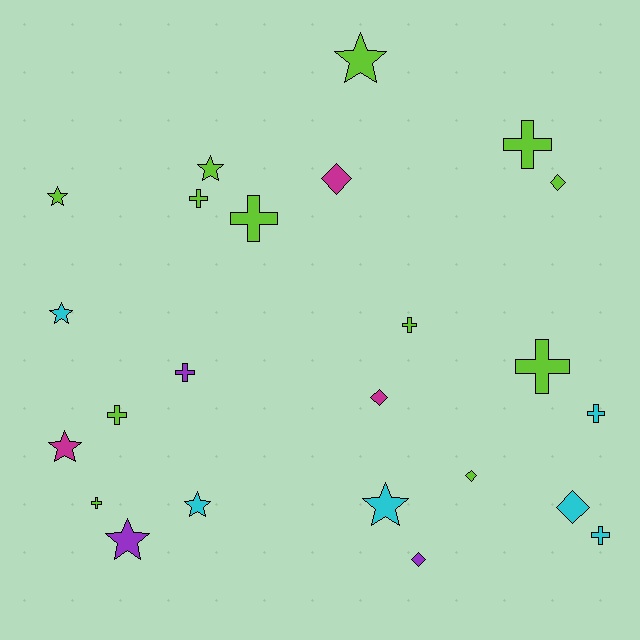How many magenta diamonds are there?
There are 2 magenta diamonds.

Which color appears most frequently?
Lime, with 12 objects.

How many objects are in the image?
There are 24 objects.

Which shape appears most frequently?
Cross, with 10 objects.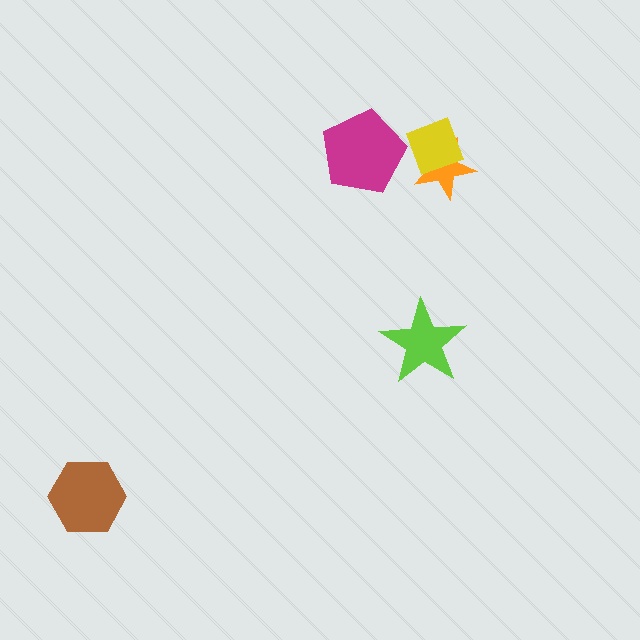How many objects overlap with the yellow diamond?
1 object overlaps with the yellow diamond.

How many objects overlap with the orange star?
1 object overlaps with the orange star.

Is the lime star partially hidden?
No, no other shape covers it.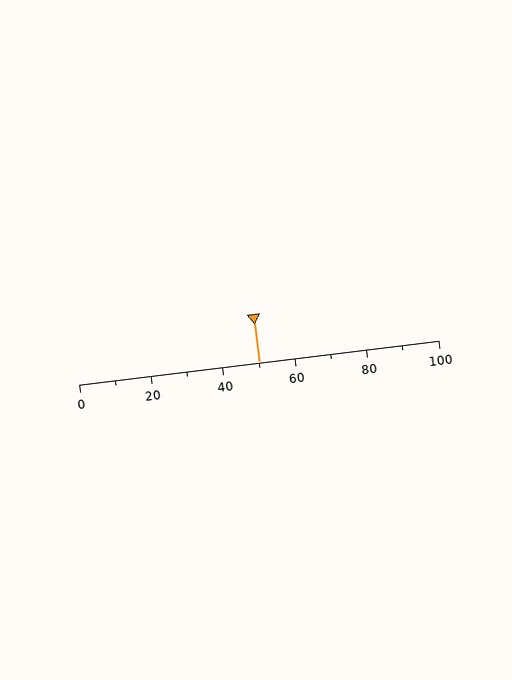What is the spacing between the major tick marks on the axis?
The major ticks are spaced 20 apart.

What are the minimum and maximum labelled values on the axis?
The axis runs from 0 to 100.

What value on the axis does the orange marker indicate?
The marker indicates approximately 50.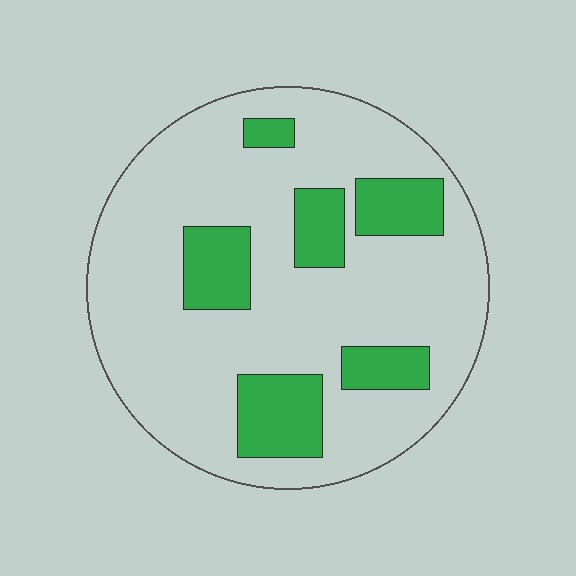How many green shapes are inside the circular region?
6.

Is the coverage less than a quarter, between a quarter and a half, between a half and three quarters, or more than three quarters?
Less than a quarter.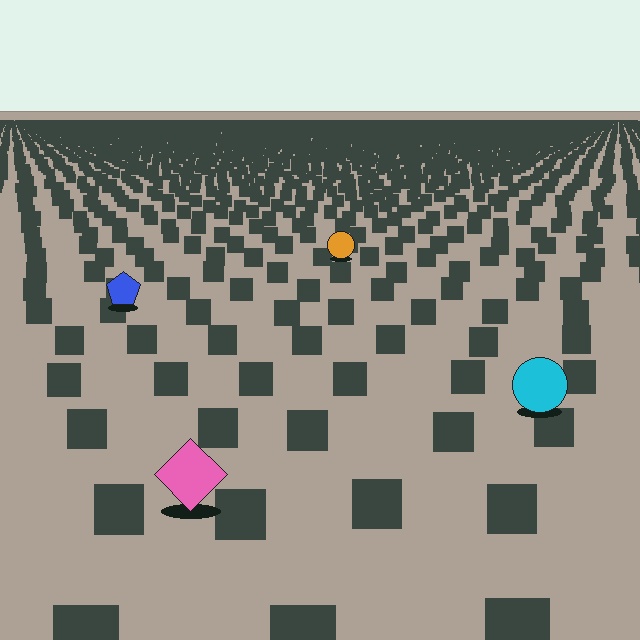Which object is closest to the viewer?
The pink diamond is closest. The texture marks near it are larger and more spread out.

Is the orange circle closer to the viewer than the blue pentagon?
No. The blue pentagon is closer — you can tell from the texture gradient: the ground texture is coarser near it.